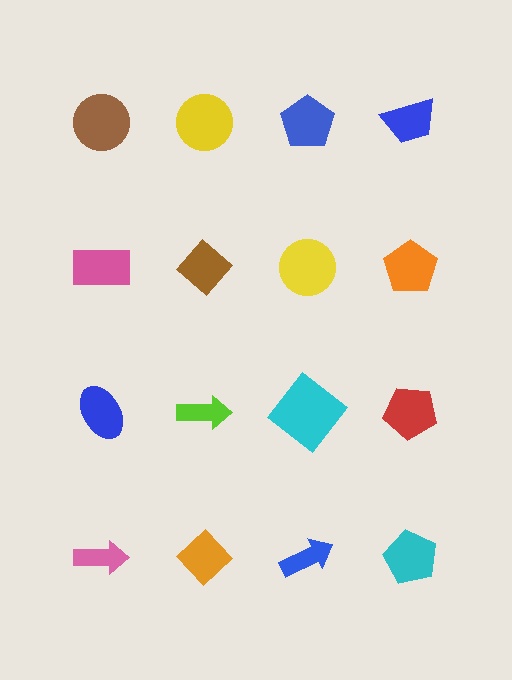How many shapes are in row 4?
4 shapes.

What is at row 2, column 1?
A pink rectangle.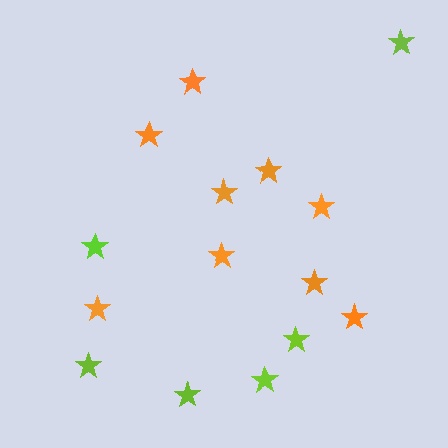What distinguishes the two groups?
There are 2 groups: one group of orange stars (9) and one group of lime stars (6).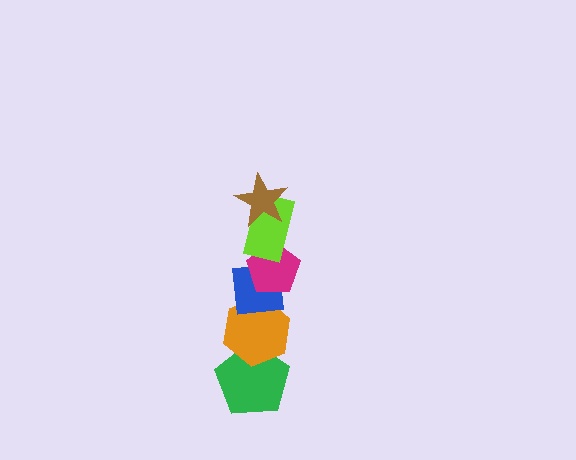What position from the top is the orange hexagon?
The orange hexagon is 5th from the top.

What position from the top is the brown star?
The brown star is 1st from the top.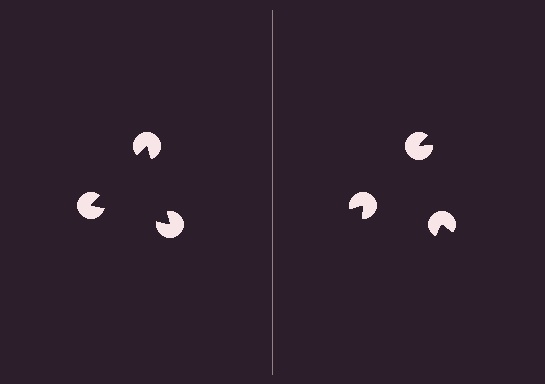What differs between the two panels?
The pac-man discs are positioned identically on both sides; only the wedge orientations differ. On the left they align to a triangle; on the right they are misaligned.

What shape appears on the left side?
An illusory triangle.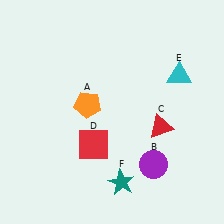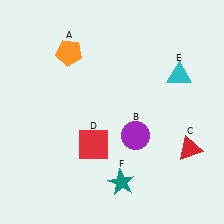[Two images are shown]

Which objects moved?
The objects that moved are: the orange pentagon (A), the purple circle (B), the red triangle (C).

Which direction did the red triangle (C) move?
The red triangle (C) moved right.